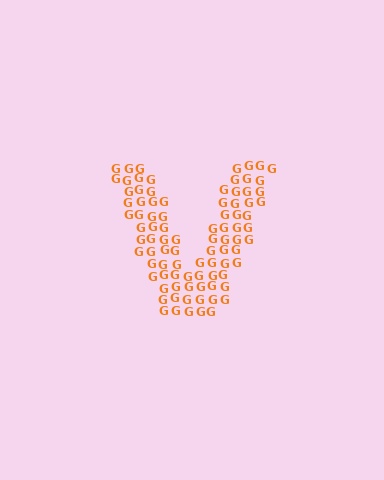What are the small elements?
The small elements are letter G's.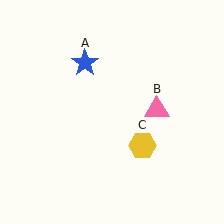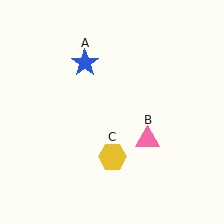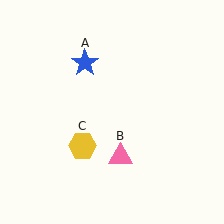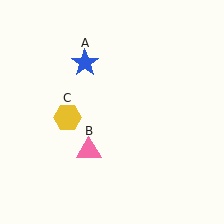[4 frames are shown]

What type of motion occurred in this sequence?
The pink triangle (object B), yellow hexagon (object C) rotated clockwise around the center of the scene.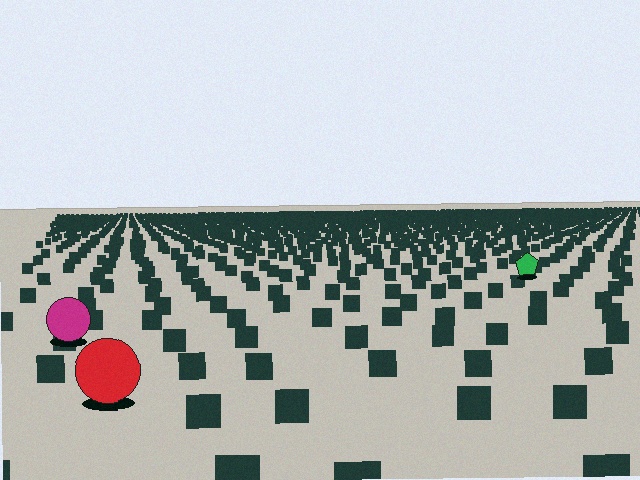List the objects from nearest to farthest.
From nearest to farthest: the red circle, the magenta circle, the green pentagon.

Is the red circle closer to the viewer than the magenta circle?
Yes. The red circle is closer — you can tell from the texture gradient: the ground texture is coarser near it.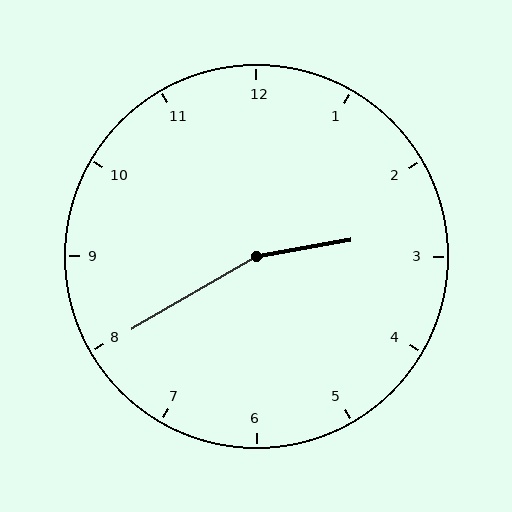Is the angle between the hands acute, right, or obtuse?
It is obtuse.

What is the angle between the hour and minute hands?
Approximately 160 degrees.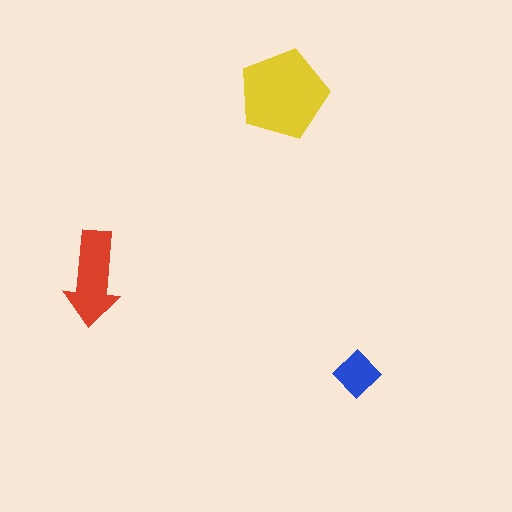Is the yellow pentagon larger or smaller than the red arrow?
Larger.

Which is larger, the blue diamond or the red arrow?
The red arrow.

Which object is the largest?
The yellow pentagon.